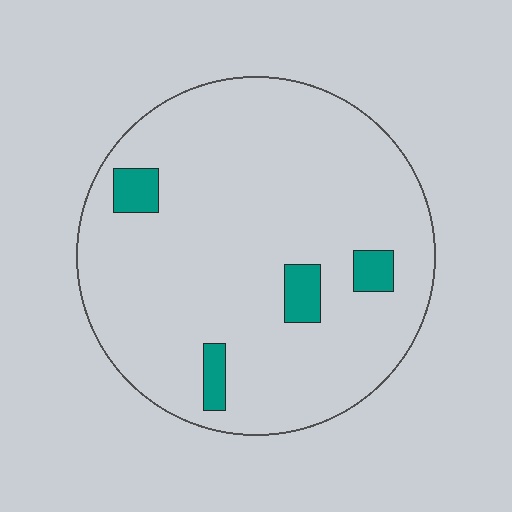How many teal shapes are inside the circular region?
4.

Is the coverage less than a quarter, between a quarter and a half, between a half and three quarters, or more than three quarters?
Less than a quarter.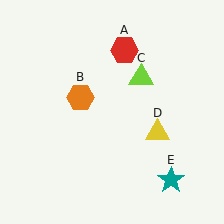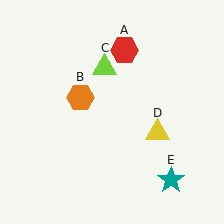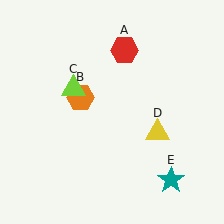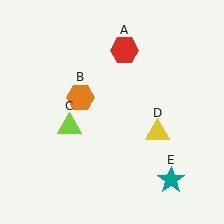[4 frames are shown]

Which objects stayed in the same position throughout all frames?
Red hexagon (object A) and orange hexagon (object B) and yellow triangle (object D) and teal star (object E) remained stationary.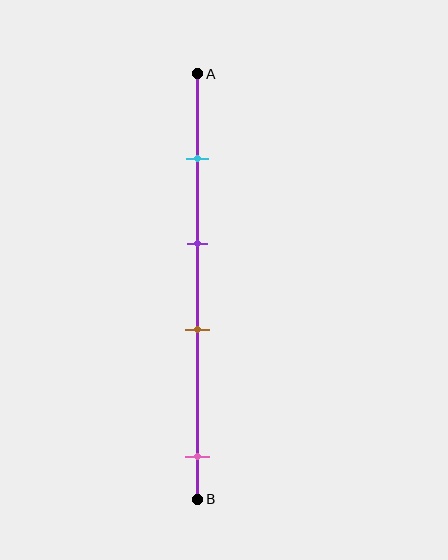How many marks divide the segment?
There are 4 marks dividing the segment.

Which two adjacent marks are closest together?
The purple and brown marks are the closest adjacent pair.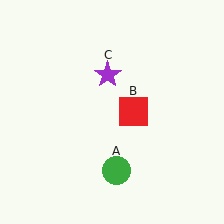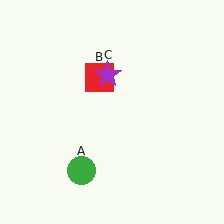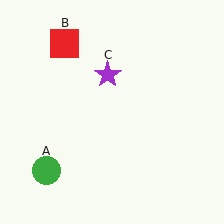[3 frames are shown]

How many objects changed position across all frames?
2 objects changed position: green circle (object A), red square (object B).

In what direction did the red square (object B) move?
The red square (object B) moved up and to the left.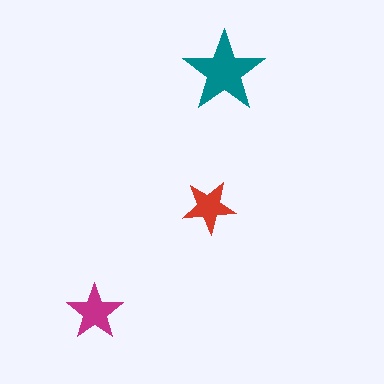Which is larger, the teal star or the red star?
The teal one.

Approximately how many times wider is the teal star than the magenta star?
About 1.5 times wider.